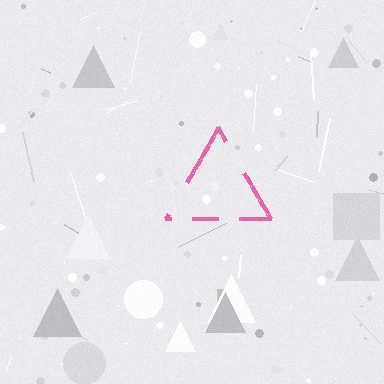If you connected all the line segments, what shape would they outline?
They would outline a triangle.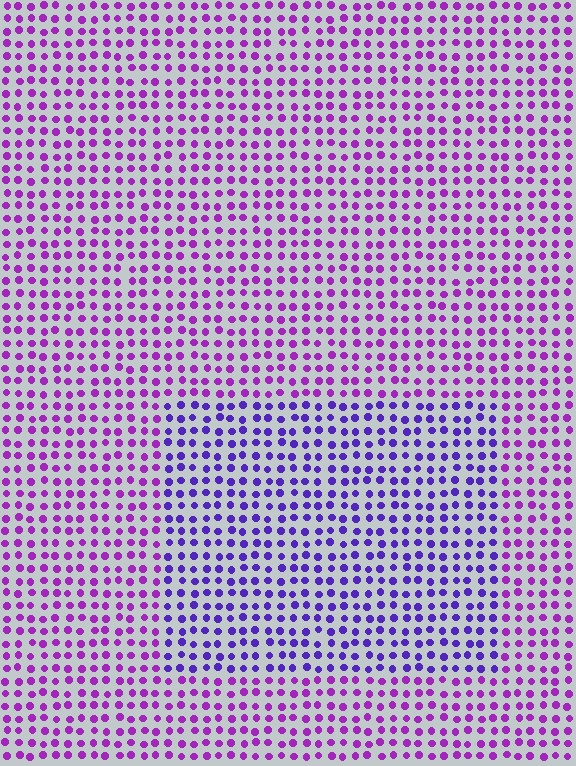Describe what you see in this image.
The image is filled with small purple elements in a uniform arrangement. A rectangle-shaped region is visible where the elements are tinted to a slightly different hue, forming a subtle color boundary.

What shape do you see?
I see a rectangle.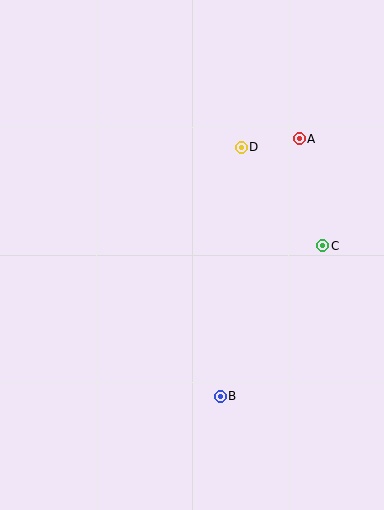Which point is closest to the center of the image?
Point D at (241, 147) is closest to the center.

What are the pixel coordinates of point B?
Point B is at (220, 396).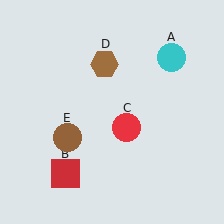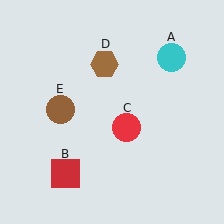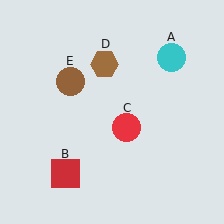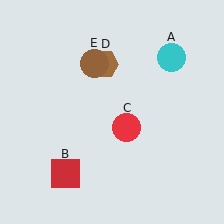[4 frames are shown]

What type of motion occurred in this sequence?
The brown circle (object E) rotated clockwise around the center of the scene.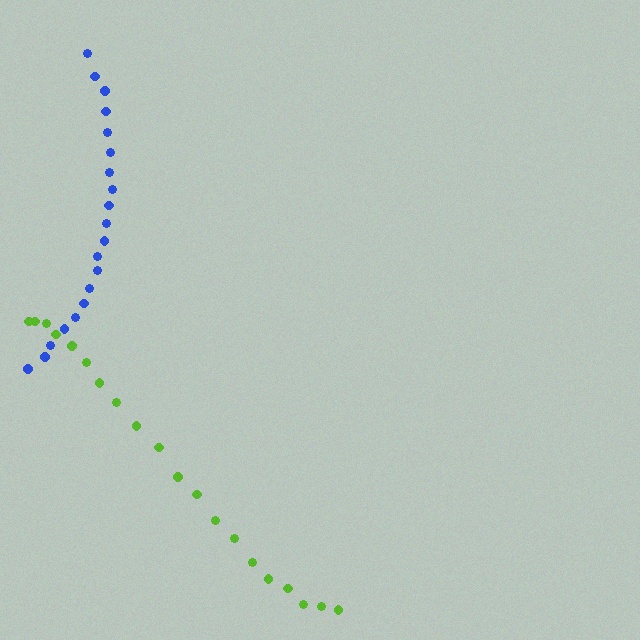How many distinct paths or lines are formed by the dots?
There are 2 distinct paths.